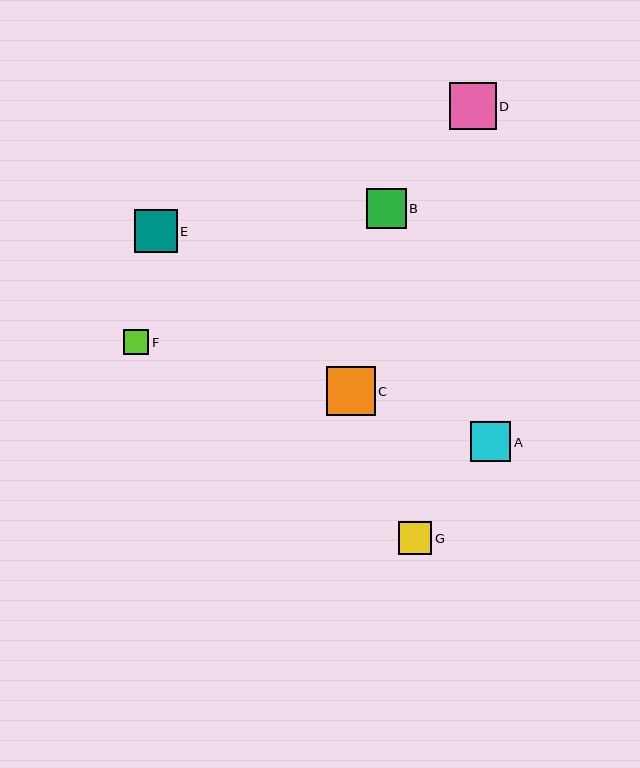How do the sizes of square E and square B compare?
Square E and square B are approximately the same size.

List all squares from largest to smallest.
From largest to smallest: C, D, E, B, A, G, F.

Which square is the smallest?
Square F is the smallest with a size of approximately 26 pixels.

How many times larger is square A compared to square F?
Square A is approximately 1.6 times the size of square F.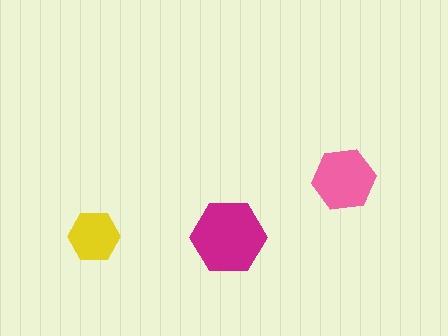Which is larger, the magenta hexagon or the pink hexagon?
The magenta one.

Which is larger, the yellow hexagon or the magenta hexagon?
The magenta one.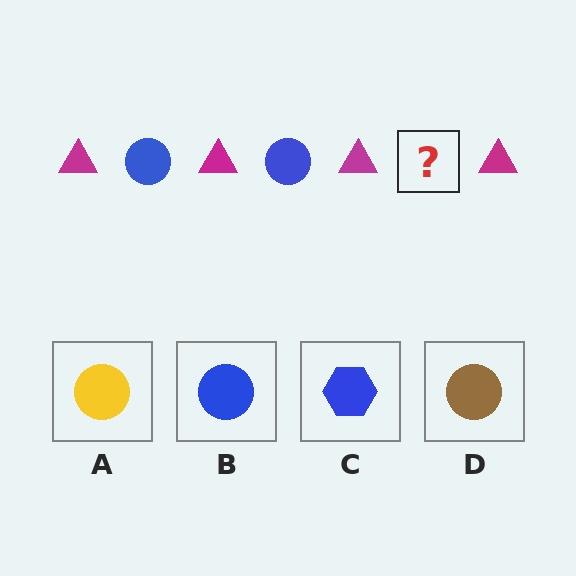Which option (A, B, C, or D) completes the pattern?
B.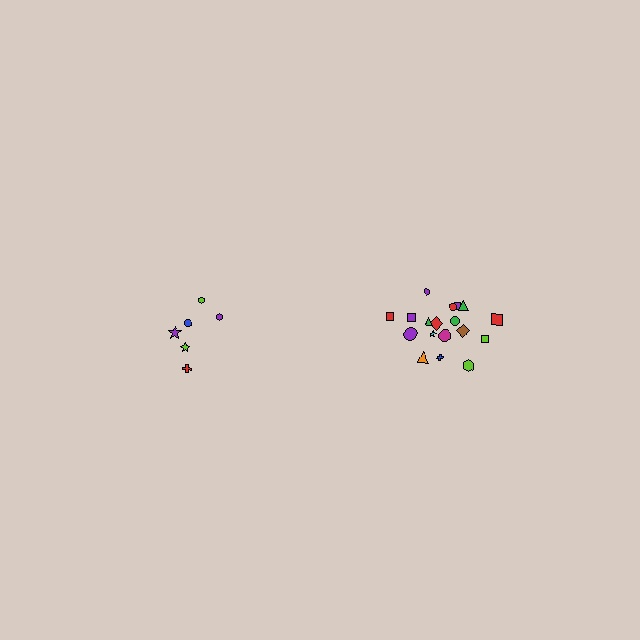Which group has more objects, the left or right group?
The right group.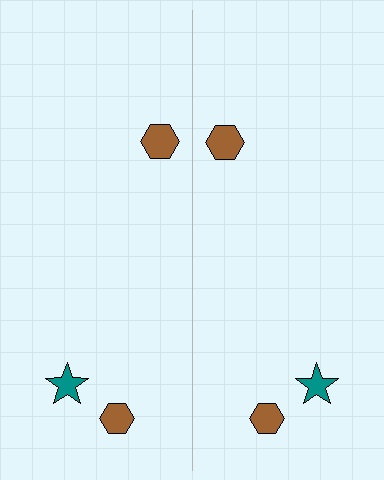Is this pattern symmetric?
Yes, this pattern has bilateral (reflection) symmetry.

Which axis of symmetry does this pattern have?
The pattern has a vertical axis of symmetry running through the center of the image.